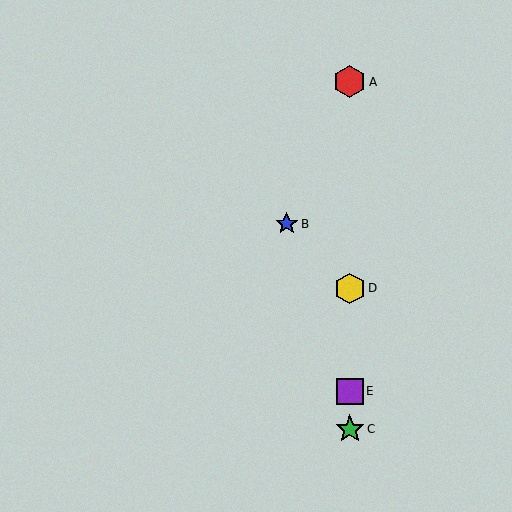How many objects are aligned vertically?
4 objects (A, C, D, E) are aligned vertically.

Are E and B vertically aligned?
No, E is at x≈350 and B is at x≈287.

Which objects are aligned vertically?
Objects A, C, D, E are aligned vertically.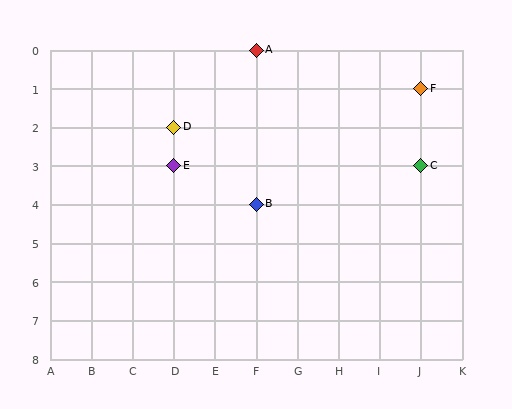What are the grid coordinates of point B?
Point B is at grid coordinates (F, 4).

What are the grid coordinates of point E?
Point E is at grid coordinates (D, 3).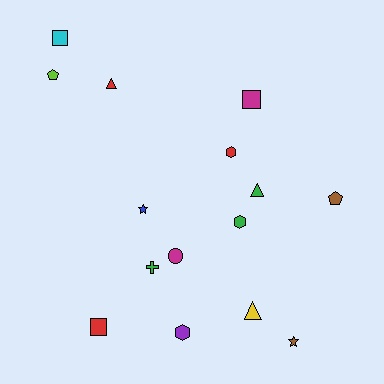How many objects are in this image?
There are 15 objects.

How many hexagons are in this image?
There are 3 hexagons.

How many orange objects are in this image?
There are no orange objects.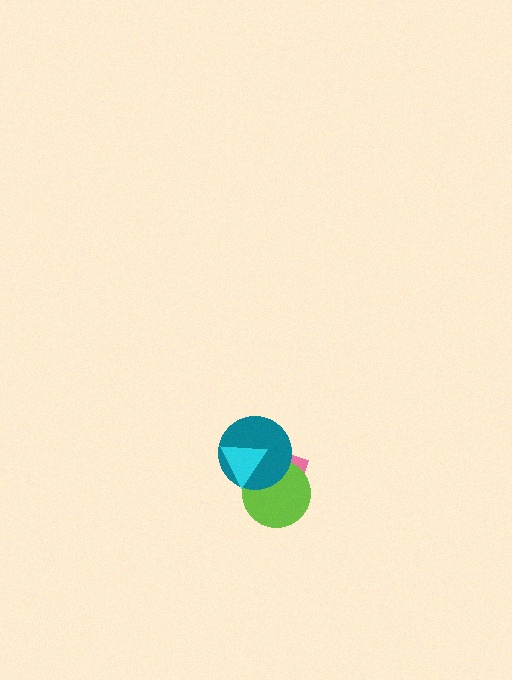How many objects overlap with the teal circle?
3 objects overlap with the teal circle.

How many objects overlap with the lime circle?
3 objects overlap with the lime circle.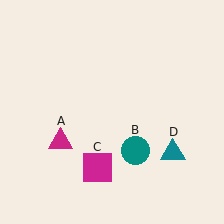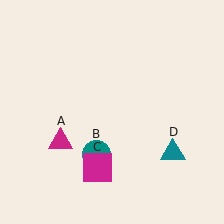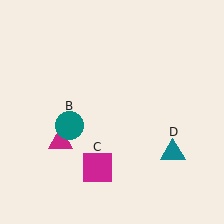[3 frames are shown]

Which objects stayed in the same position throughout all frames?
Magenta triangle (object A) and magenta square (object C) and teal triangle (object D) remained stationary.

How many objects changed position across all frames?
1 object changed position: teal circle (object B).